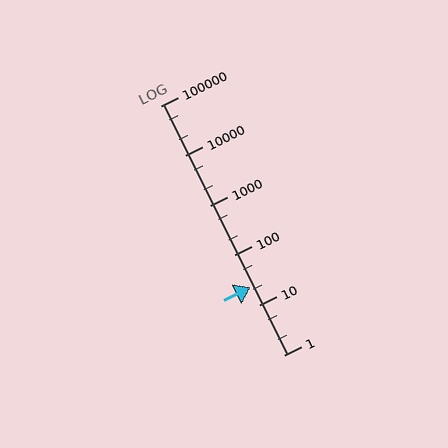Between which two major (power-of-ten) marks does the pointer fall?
The pointer is between 10 and 100.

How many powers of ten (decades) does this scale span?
The scale spans 5 decades, from 1 to 100000.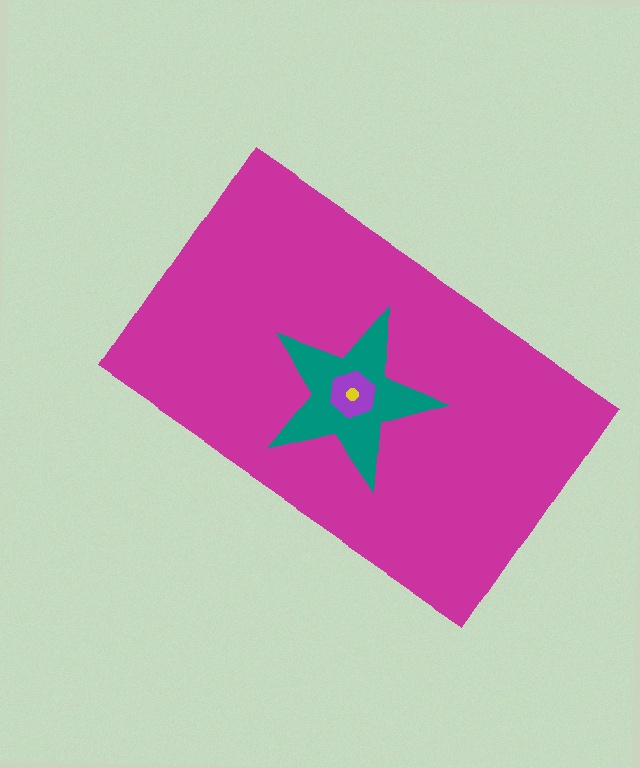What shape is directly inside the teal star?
The purple hexagon.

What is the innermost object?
The yellow circle.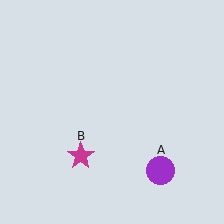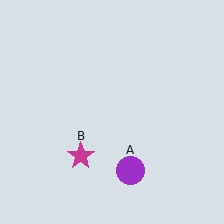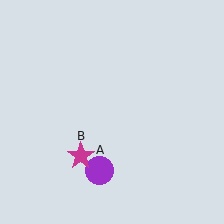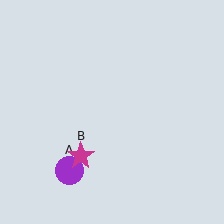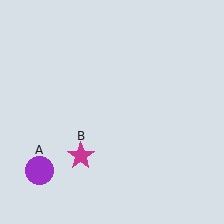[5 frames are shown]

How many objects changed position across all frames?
1 object changed position: purple circle (object A).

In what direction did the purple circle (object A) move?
The purple circle (object A) moved left.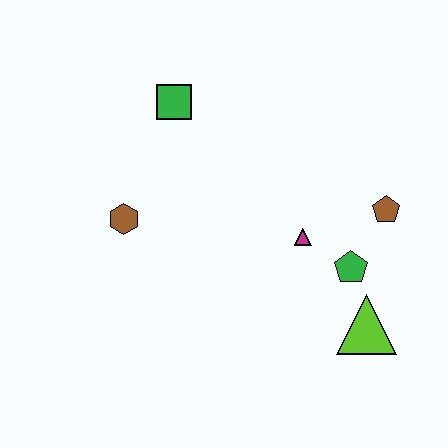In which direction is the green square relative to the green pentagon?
The green square is to the left of the green pentagon.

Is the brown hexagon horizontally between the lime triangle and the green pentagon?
No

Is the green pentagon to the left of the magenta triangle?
No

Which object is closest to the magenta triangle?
The green pentagon is closest to the magenta triangle.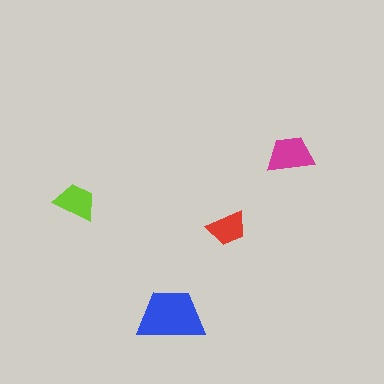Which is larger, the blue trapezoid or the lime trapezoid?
The blue one.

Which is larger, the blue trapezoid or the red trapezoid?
The blue one.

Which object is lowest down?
The blue trapezoid is bottommost.